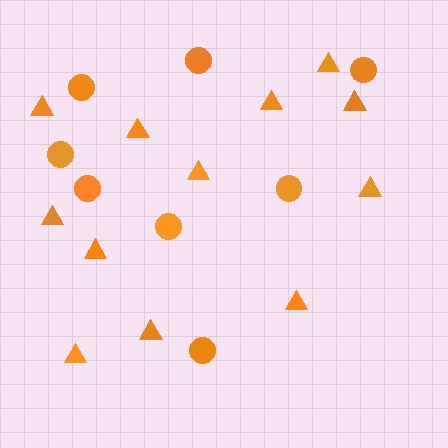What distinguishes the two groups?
There are 2 groups: one group of circles (8) and one group of triangles (12).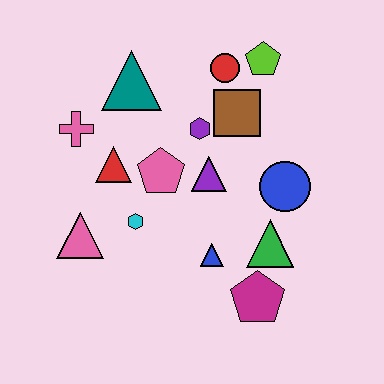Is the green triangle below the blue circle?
Yes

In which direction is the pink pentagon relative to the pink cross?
The pink pentagon is to the right of the pink cross.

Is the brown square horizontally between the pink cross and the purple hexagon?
No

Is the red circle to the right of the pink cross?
Yes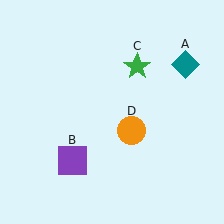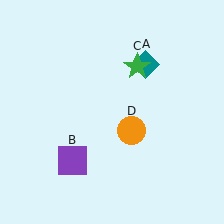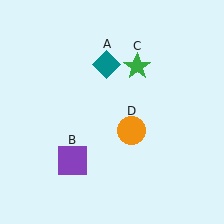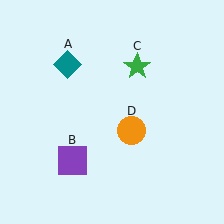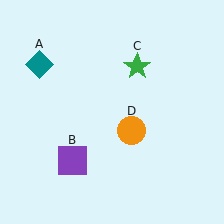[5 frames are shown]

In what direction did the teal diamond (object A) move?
The teal diamond (object A) moved left.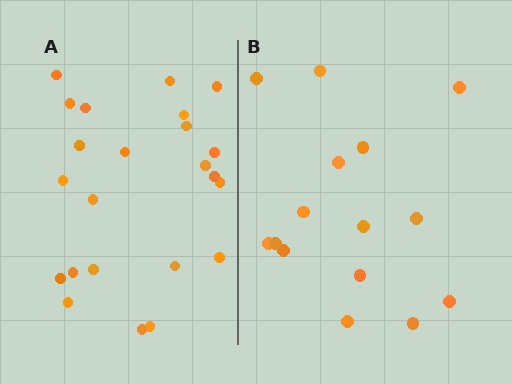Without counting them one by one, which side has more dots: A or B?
Region A (the left region) has more dots.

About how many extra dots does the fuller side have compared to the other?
Region A has roughly 8 or so more dots than region B.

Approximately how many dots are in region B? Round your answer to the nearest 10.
About 20 dots. (The exact count is 15, which rounds to 20.)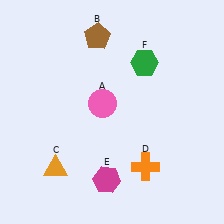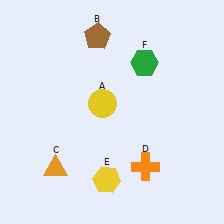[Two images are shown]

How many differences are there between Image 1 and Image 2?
There are 2 differences between the two images.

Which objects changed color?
A changed from pink to yellow. E changed from magenta to yellow.